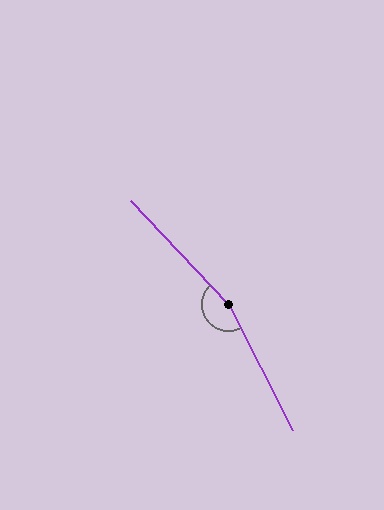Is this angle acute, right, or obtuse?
It is obtuse.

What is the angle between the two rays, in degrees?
Approximately 163 degrees.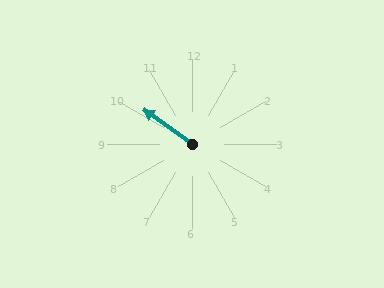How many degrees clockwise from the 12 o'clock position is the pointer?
Approximately 305 degrees.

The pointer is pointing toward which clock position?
Roughly 10 o'clock.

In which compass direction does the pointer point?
Northwest.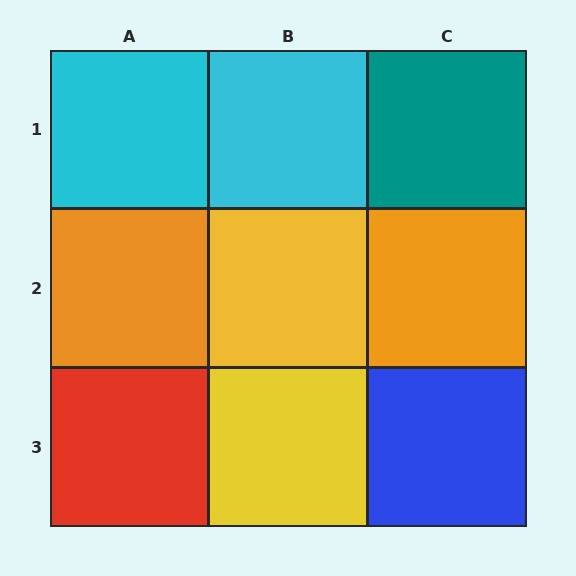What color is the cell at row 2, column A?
Orange.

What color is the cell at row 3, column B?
Yellow.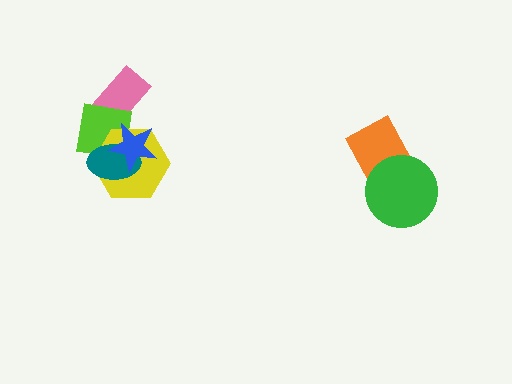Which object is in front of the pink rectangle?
The lime square is in front of the pink rectangle.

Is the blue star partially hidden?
No, no other shape covers it.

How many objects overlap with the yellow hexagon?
3 objects overlap with the yellow hexagon.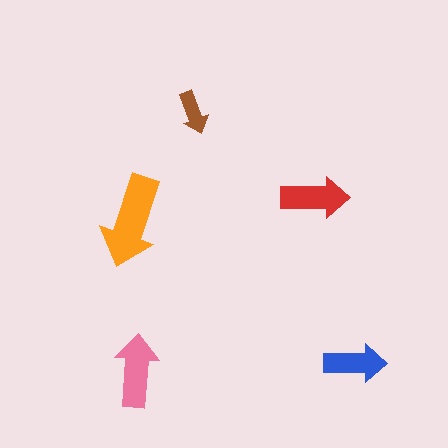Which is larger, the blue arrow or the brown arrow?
The blue one.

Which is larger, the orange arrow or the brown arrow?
The orange one.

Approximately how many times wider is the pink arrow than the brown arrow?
About 1.5 times wider.